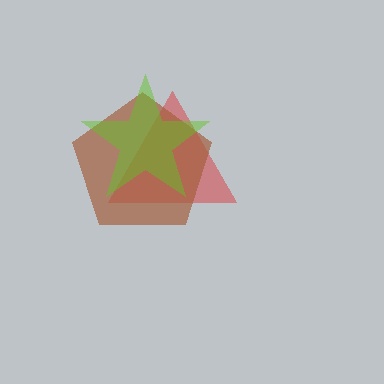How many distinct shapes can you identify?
There are 3 distinct shapes: a red triangle, a brown pentagon, a lime star.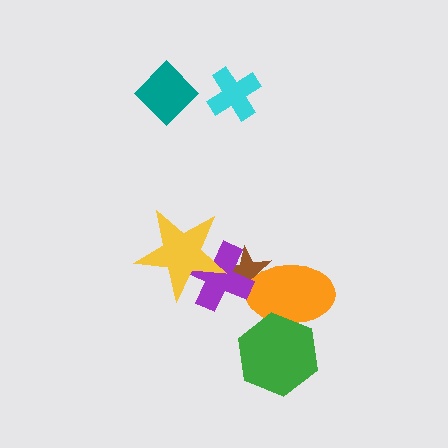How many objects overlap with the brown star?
2 objects overlap with the brown star.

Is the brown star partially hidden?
Yes, it is partially covered by another shape.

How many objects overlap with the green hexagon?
1 object overlaps with the green hexagon.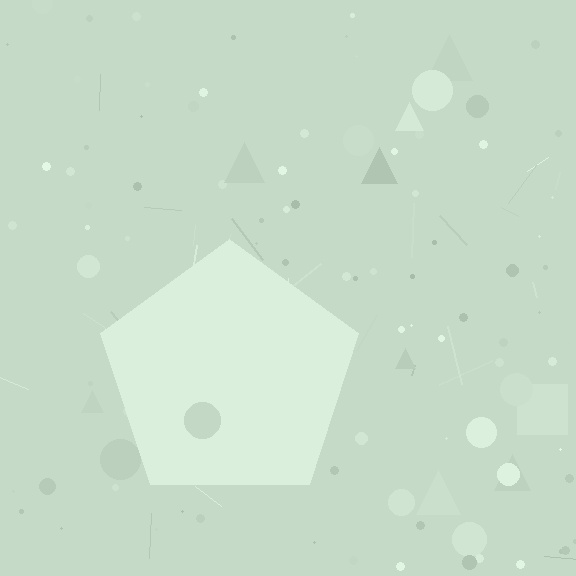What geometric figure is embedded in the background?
A pentagon is embedded in the background.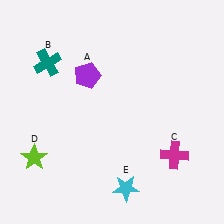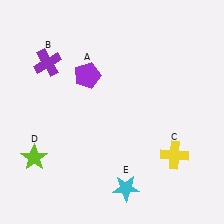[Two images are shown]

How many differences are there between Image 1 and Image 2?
There are 2 differences between the two images.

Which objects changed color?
B changed from teal to purple. C changed from magenta to yellow.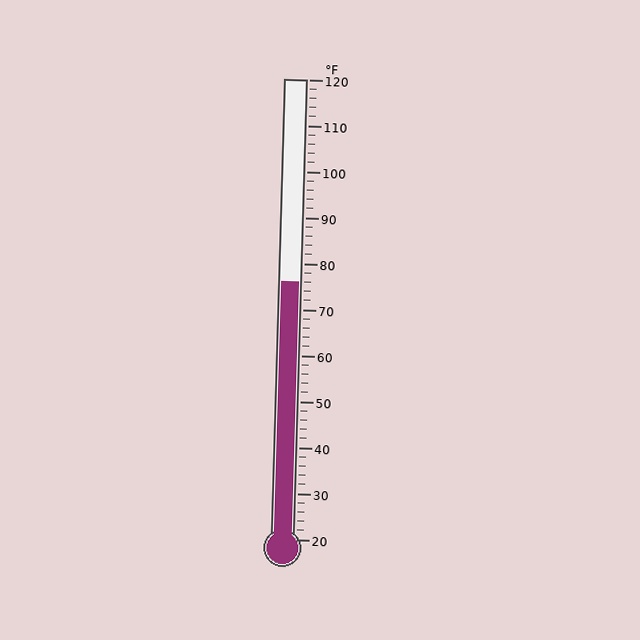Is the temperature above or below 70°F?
The temperature is above 70°F.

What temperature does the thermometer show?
The thermometer shows approximately 76°F.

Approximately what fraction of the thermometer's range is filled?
The thermometer is filled to approximately 55% of its range.